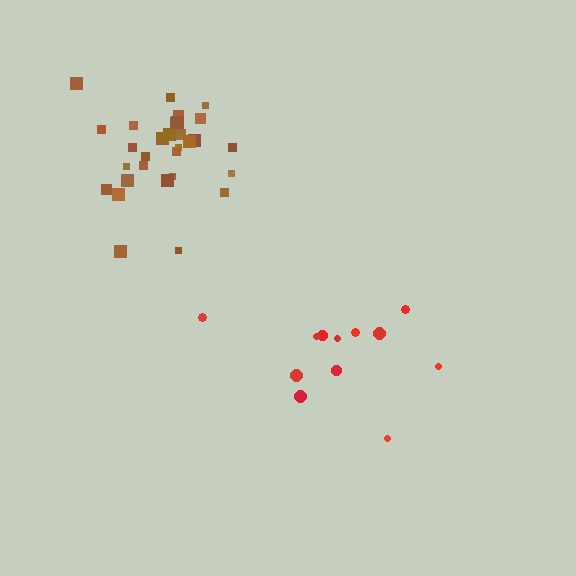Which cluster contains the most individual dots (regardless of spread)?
Brown (30).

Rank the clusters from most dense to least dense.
brown, red.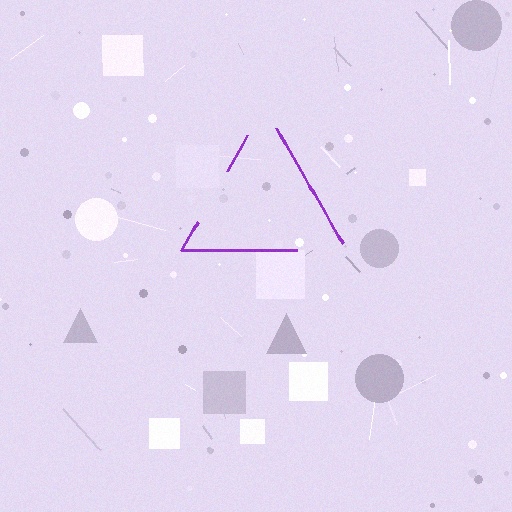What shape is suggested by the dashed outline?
The dashed outline suggests a triangle.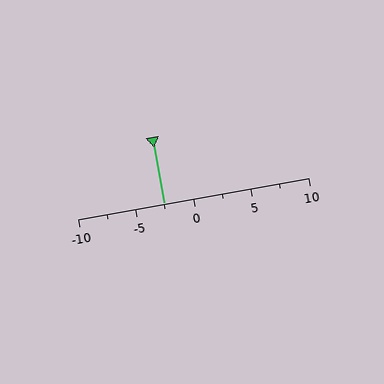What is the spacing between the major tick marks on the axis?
The major ticks are spaced 5 apart.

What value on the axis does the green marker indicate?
The marker indicates approximately -2.5.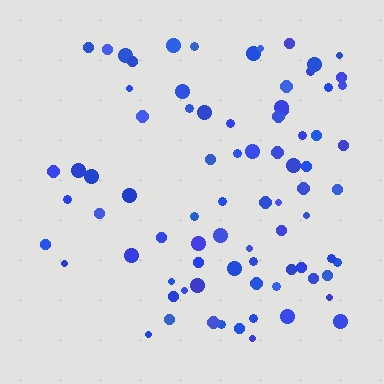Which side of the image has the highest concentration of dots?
The right.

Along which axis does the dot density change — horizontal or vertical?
Horizontal.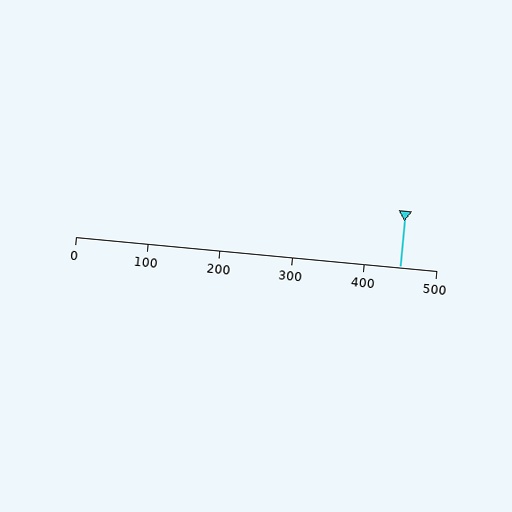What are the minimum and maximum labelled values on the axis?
The axis runs from 0 to 500.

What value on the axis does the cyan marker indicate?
The marker indicates approximately 450.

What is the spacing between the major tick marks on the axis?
The major ticks are spaced 100 apart.